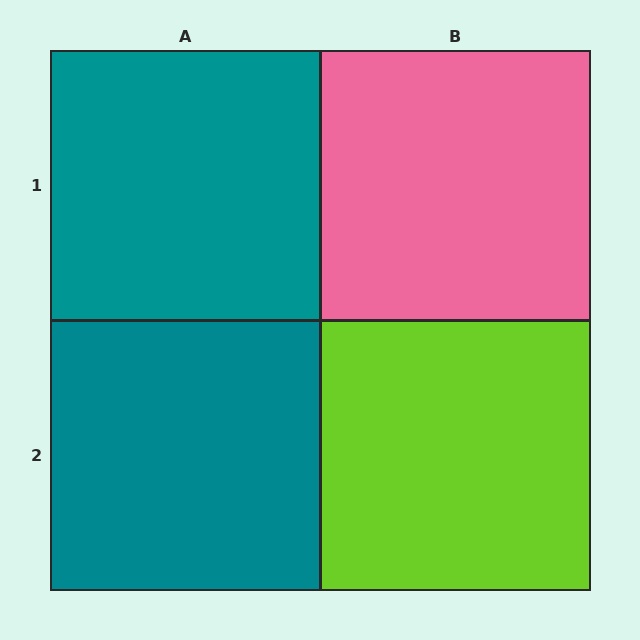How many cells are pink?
1 cell is pink.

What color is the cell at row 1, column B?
Pink.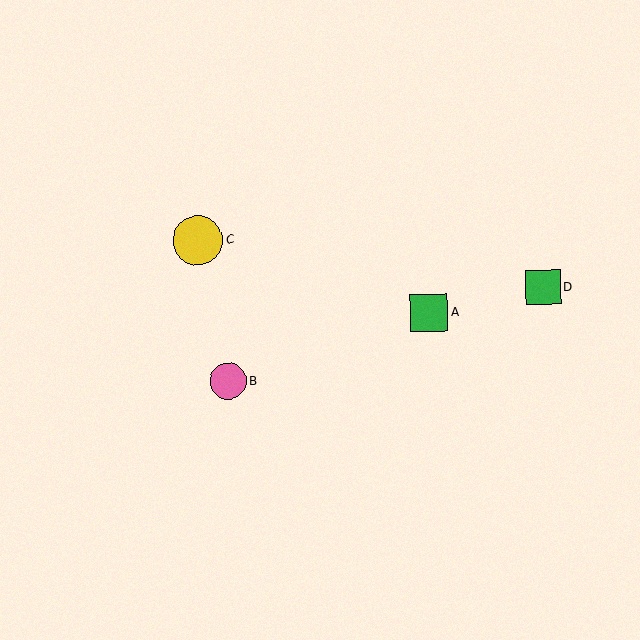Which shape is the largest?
The yellow circle (labeled C) is the largest.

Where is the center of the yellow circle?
The center of the yellow circle is at (198, 240).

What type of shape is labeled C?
Shape C is a yellow circle.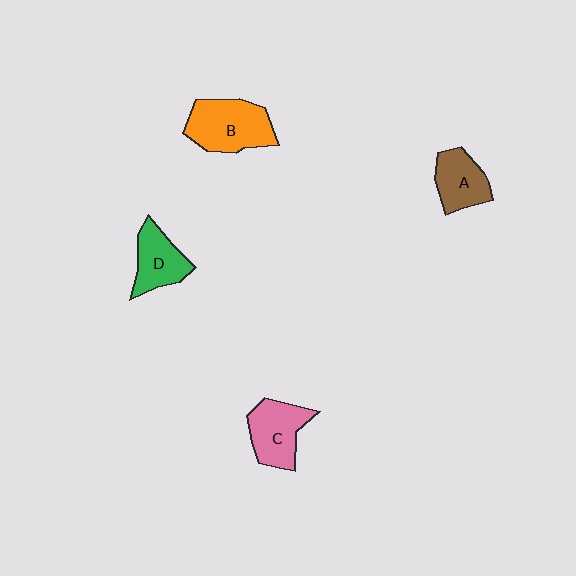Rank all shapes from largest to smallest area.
From largest to smallest: B (orange), C (pink), D (green), A (brown).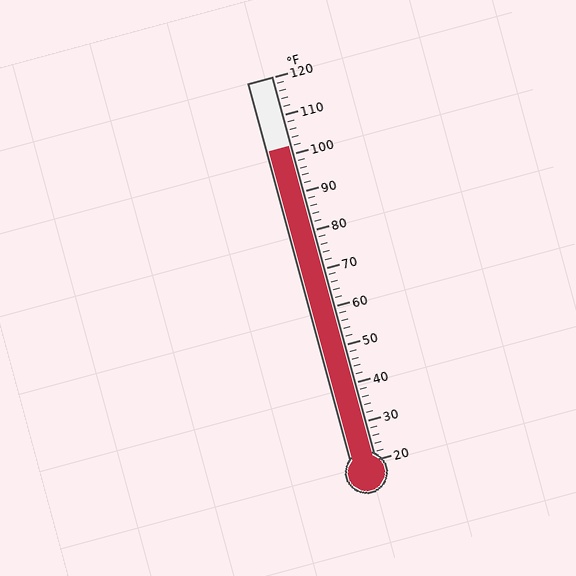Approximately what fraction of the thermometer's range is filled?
The thermometer is filled to approximately 80% of its range.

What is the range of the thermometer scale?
The thermometer scale ranges from 20°F to 120°F.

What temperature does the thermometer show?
The thermometer shows approximately 102°F.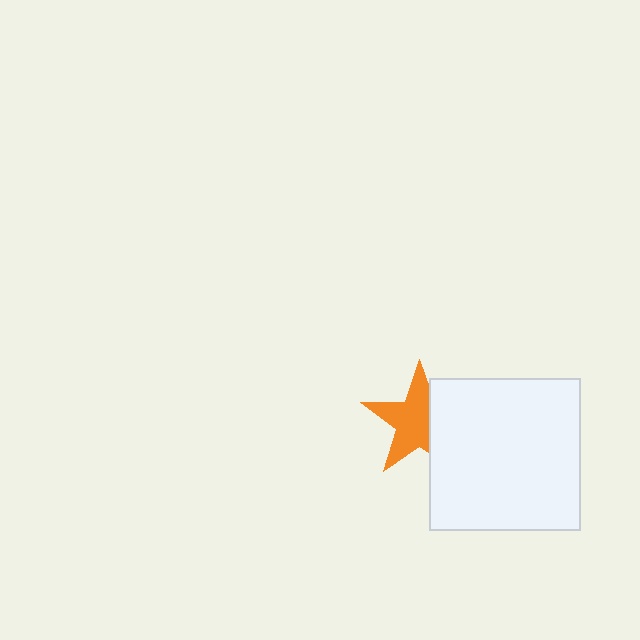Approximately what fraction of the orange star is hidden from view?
Roughly 34% of the orange star is hidden behind the white square.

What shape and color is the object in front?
The object in front is a white square.